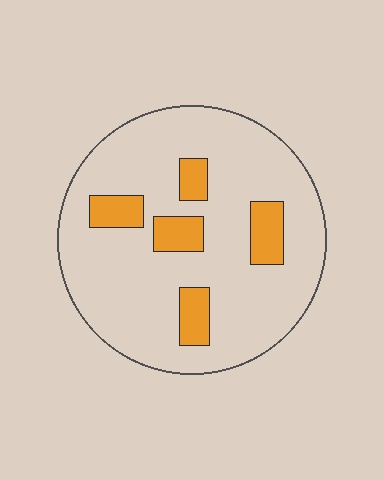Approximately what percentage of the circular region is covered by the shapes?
Approximately 15%.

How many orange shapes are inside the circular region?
5.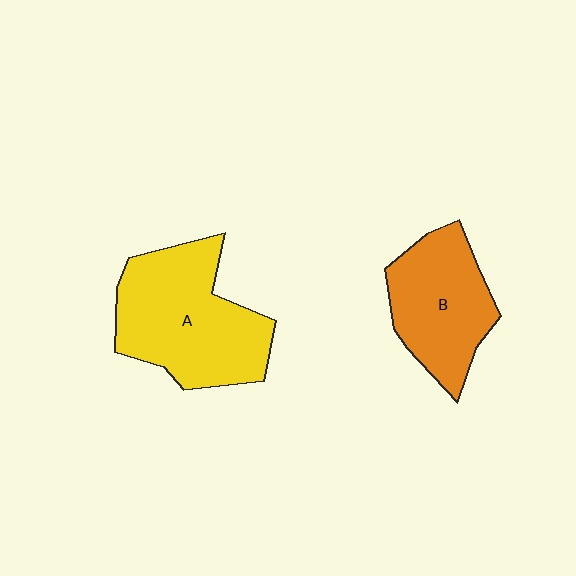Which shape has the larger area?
Shape A (yellow).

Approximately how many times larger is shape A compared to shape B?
Approximately 1.4 times.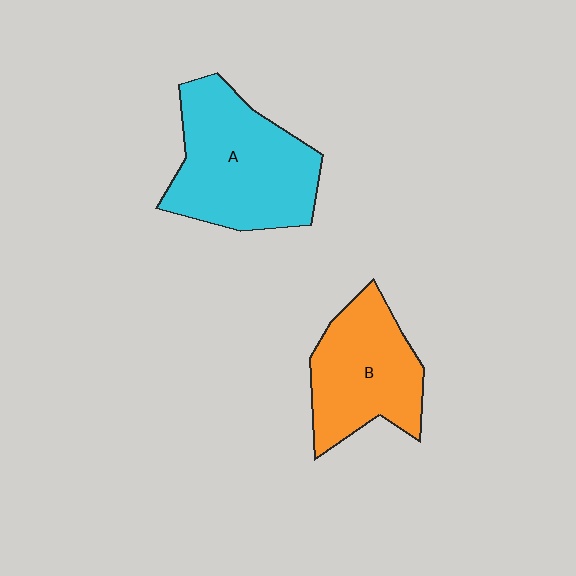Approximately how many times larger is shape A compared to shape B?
Approximately 1.3 times.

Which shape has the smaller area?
Shape B (orange).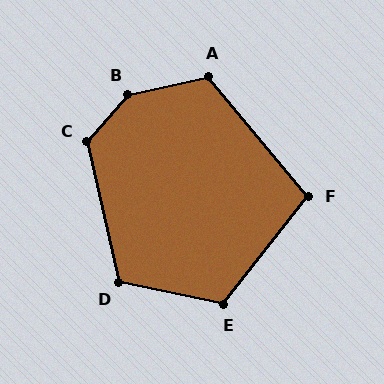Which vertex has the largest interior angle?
B, at approximately 144 degrees.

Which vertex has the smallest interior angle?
F, at approximately 102 degrees.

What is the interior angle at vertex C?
Approximately 126 degrees (obtuse).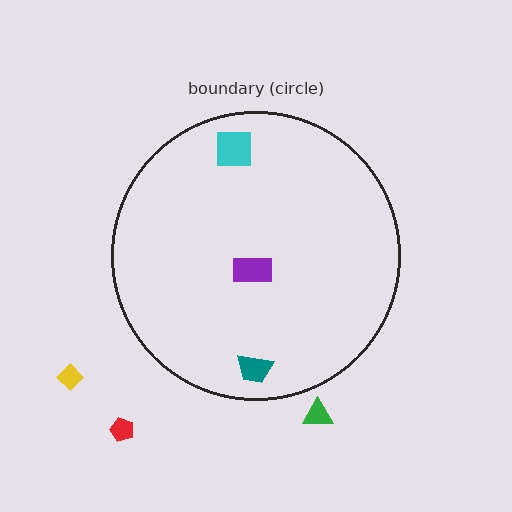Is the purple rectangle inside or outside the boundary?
Inside.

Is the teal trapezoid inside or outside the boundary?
Inside.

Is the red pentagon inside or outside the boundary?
Outside.